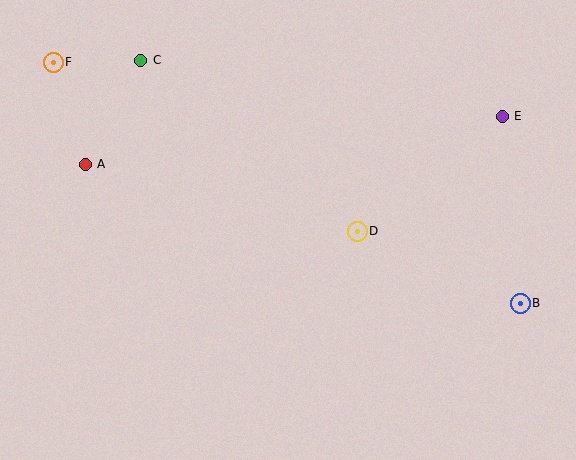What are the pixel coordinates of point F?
Point F is at (53, 62).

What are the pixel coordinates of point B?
Point B is at (520, 303).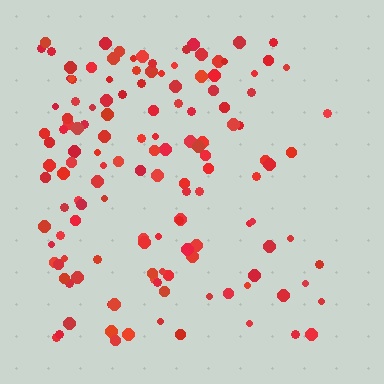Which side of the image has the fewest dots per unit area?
The right.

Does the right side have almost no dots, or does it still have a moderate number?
Still a moderate number, just noticeably fewer than the left.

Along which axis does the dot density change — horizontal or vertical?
Horizontal.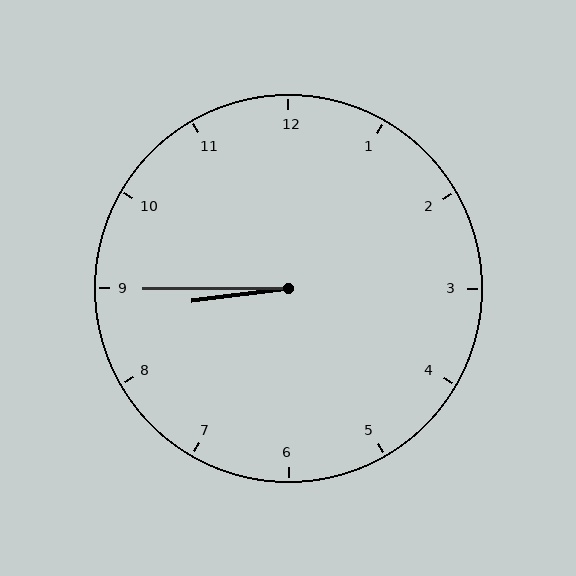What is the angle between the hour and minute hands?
Approximately 8 degrees.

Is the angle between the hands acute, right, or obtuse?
It is acute.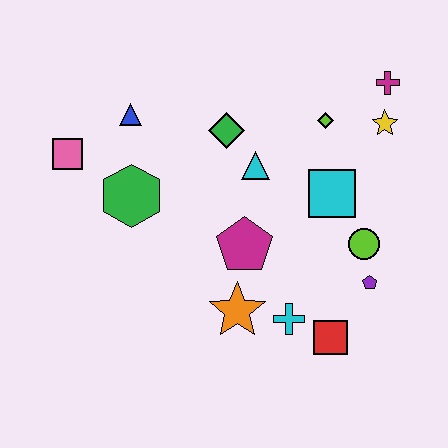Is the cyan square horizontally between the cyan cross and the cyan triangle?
No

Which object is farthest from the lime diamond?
The pink square is farthest from the lime diamond.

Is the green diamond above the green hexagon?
Yes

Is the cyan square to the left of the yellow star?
Yes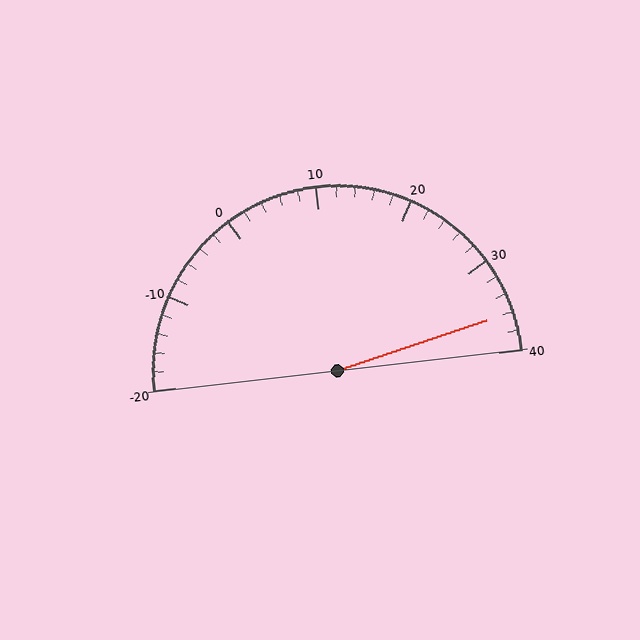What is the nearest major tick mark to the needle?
The nearest major tick mark is 40.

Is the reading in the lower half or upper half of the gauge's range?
The reading is in the upper half of the range (-20 to 40).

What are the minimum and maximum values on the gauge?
The gauge ranges from -20 to 40.